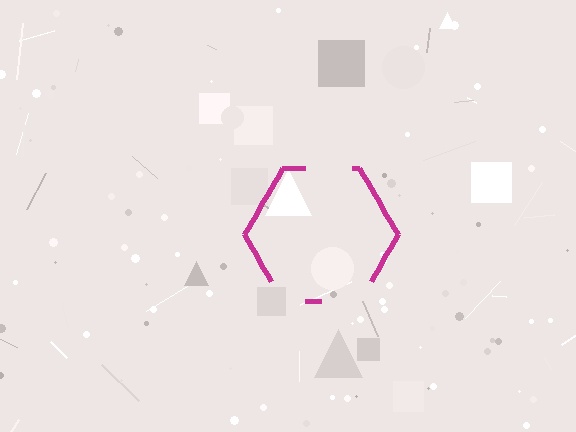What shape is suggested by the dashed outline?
The dashed outline suggests a hexagon.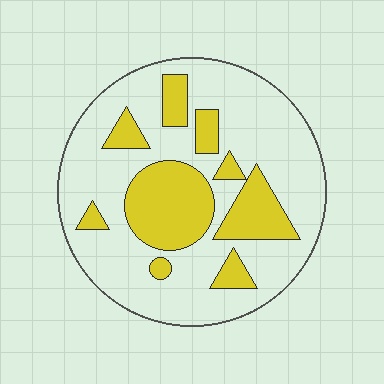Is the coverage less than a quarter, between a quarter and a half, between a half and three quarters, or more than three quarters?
Between a quarter and a half.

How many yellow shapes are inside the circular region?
9.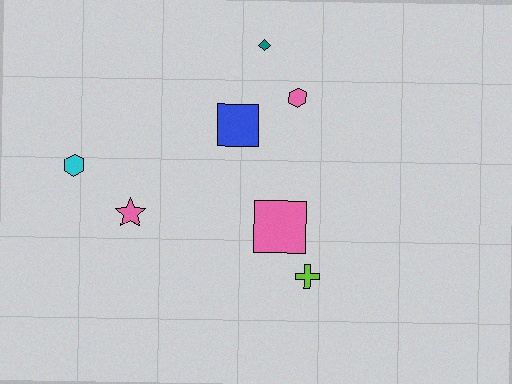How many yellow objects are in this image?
There are no yellow objects.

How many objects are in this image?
There are 7 objects.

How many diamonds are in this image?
There is 1 diamond.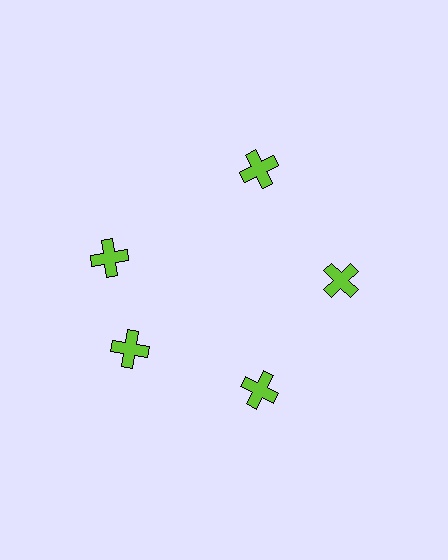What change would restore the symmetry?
The symmetry would be restored by rotating it back into even spacing with its neighbors so that all 5 crosses sit at equal angles and equal distance from the center.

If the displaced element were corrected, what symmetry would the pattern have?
It would have 5-fold rotational symmetry — the pattern would map onto itself every 72 degrees.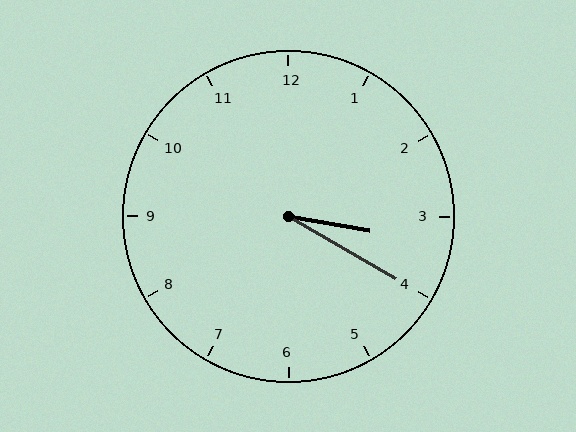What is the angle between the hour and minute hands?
Approximately 20 degrees.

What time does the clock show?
3:20.